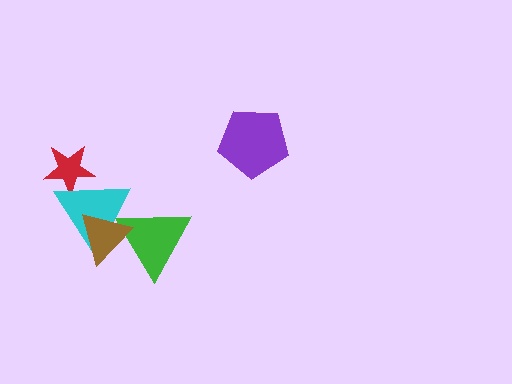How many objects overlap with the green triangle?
2 objects overlap with the green triangle.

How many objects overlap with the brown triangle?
2 objects overlap with the brown triangle.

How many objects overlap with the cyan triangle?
3 objects overlap with the cyan triangle.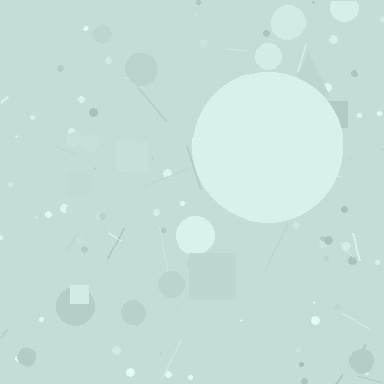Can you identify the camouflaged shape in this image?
The camouflaged shape is a circle.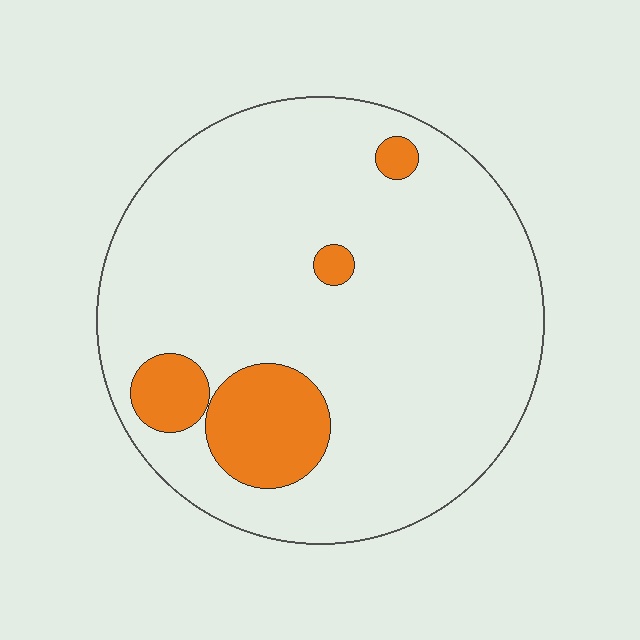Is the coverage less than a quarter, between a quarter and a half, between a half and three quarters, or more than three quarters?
Less than a quarter.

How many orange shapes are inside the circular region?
4.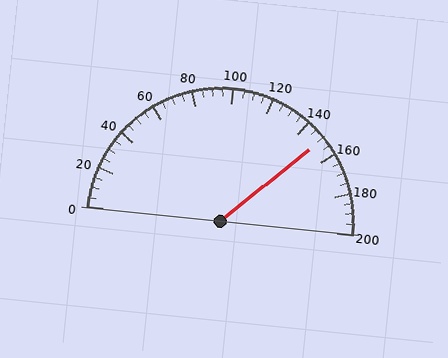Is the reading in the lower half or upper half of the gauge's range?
The reading is in the upper half of the range (0 to 200).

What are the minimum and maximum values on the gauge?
The gauge ranges from 0 to 200.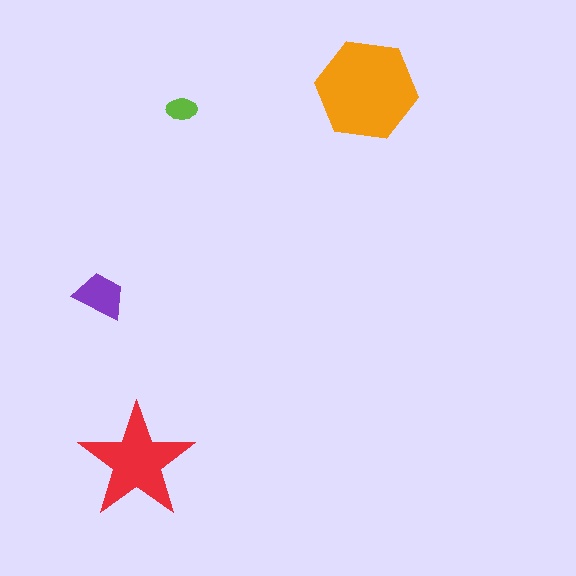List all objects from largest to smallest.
The orange hexagon, the red star, the purple trapezoid, the lime ellipse.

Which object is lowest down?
The red star is bottommost.